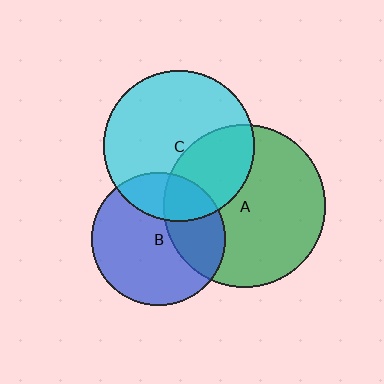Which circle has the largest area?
Circle A (green).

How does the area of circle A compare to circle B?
Approximately 1.5 times.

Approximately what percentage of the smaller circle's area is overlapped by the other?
Approximately 30%.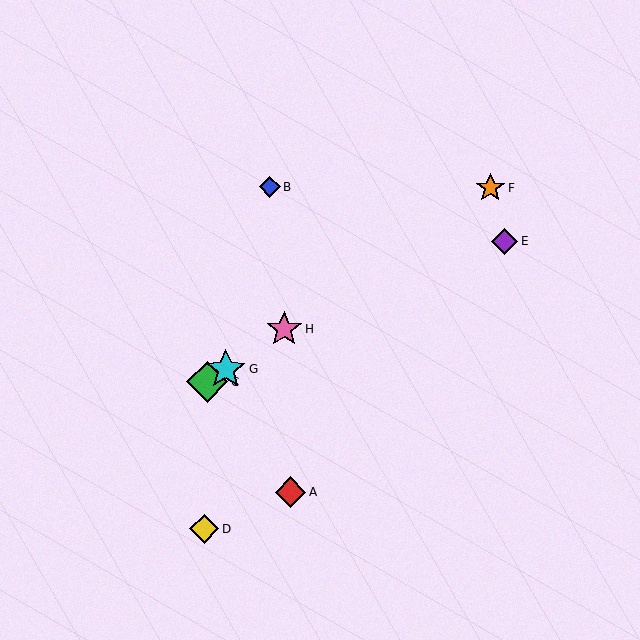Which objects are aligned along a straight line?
Objects C, F, G, H are aligned along a straight line.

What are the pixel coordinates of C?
Object C is at (207, 382).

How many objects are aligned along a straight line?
4 objects (C, F, G, H) are aligned along a straight line.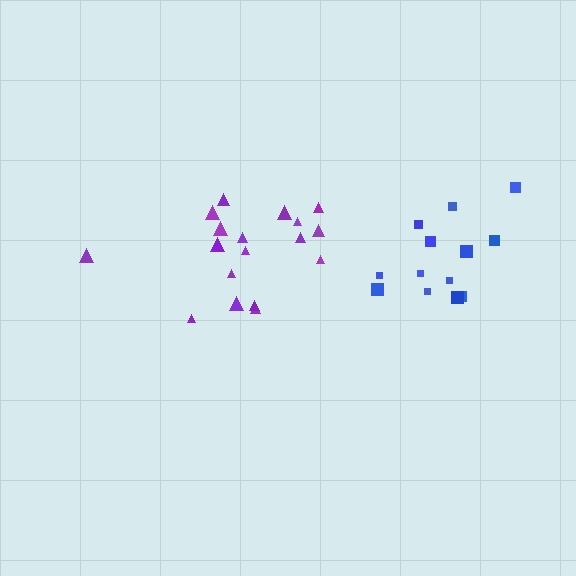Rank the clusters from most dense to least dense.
blue, purple.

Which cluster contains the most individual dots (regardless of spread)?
Purple (18).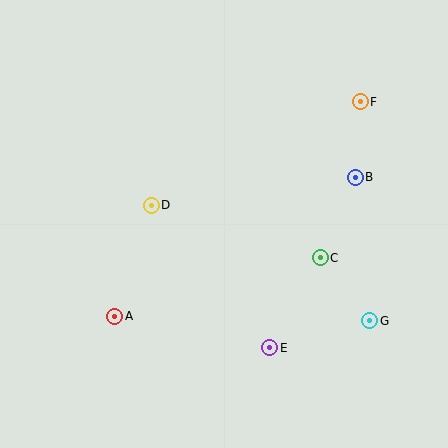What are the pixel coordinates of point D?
Point D is at (151, 205).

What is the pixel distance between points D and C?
The distance between D and C is 177 pixels.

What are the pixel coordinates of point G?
Point G is at (370, 321).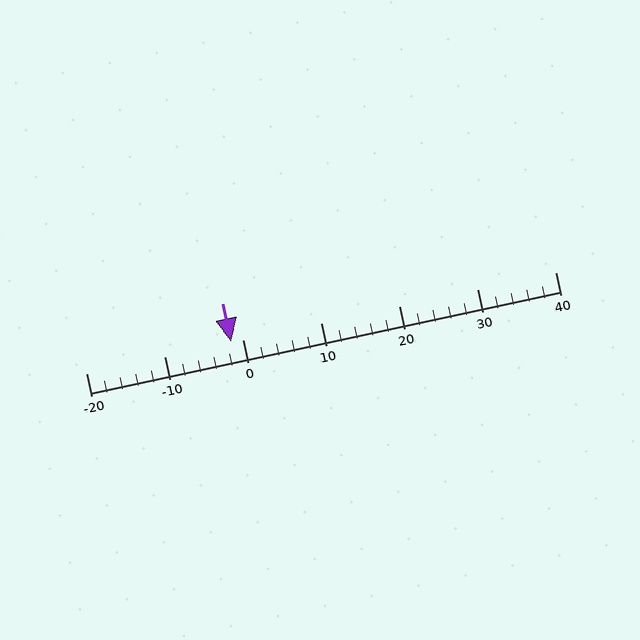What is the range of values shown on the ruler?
The ruler shows values from -20 to 40.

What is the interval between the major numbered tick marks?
The major tick marks are spaced 10 units apart.